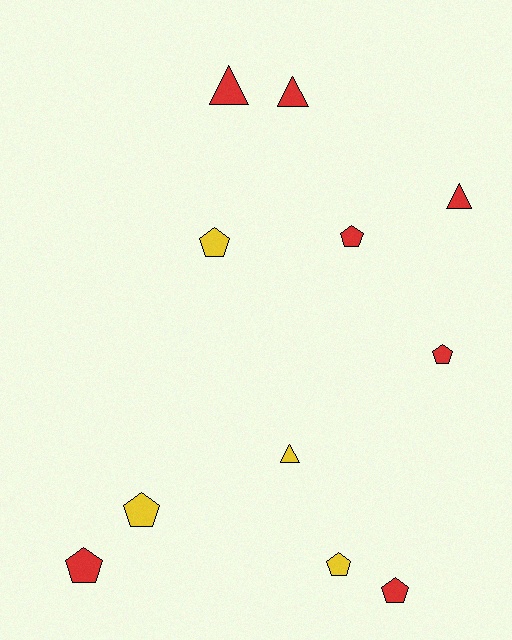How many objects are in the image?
There are 11 objects.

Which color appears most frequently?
Red, with 7 objects.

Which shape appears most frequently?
Pentagon, with 7 objects.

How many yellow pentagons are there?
There are 3 yellow pentagons.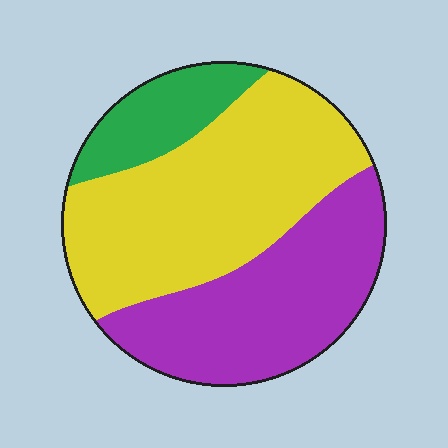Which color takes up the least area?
Green, at roughly 15%.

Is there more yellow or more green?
Yellow.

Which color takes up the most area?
Yellow, at roughly 50%.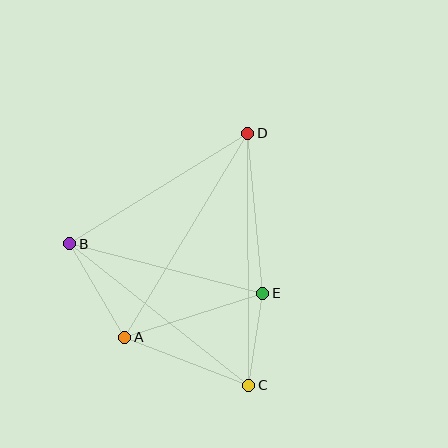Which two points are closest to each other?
Points C and E are closest to each other.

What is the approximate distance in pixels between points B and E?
The distance between B and E is approximately 199 pixels.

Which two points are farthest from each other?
Points C and D are farthest from each other.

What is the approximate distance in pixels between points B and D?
The distance between B and D is approximately 209 pixels.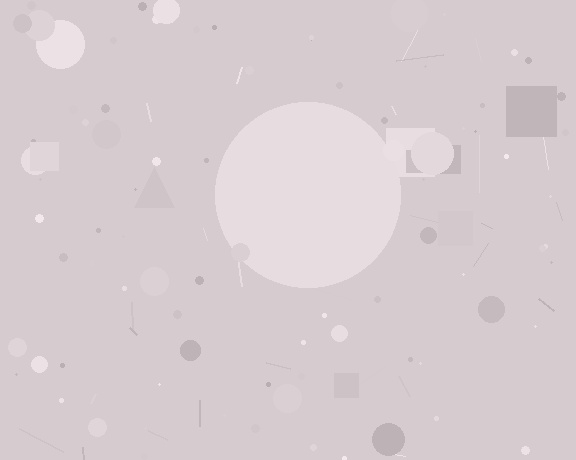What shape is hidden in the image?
A circle is hidden in the image.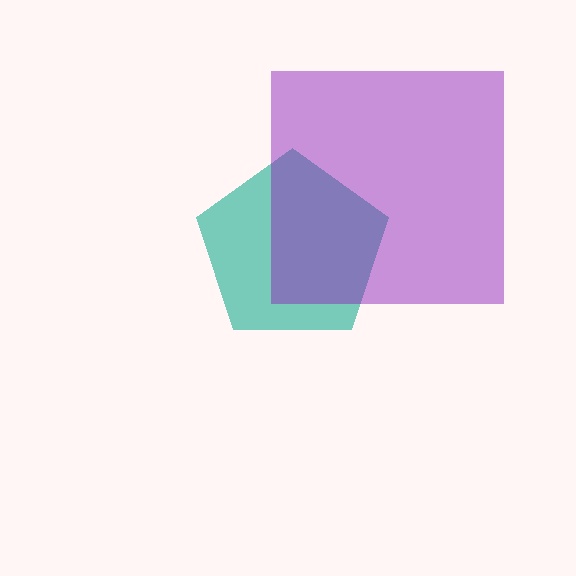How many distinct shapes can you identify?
There are 2 distinct shapes: a teal pentagon, a purple square.